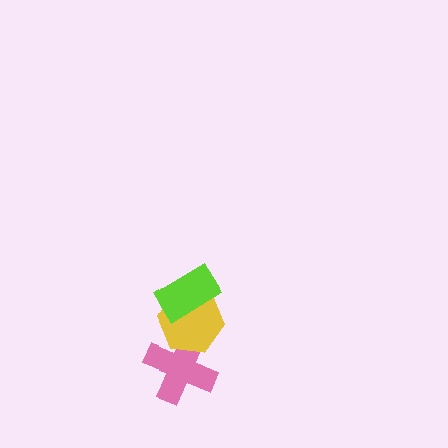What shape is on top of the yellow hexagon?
The lime rectangle is on top of the yellow hexagon.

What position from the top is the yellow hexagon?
The yellow hexagon is 2nd from the top.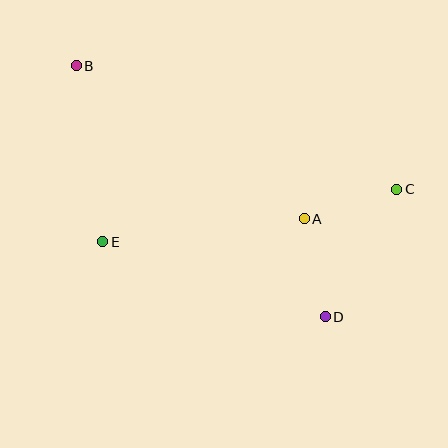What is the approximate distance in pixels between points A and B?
The distance between A and B is approximately 275 pixels.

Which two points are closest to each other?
Points A and C are closest to each other.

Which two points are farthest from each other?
Points B and D are farthest from each other.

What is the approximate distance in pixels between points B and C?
The distance between B and C is approximately 344 pixels.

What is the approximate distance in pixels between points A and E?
The distance between A and E is approximately 203 pixels.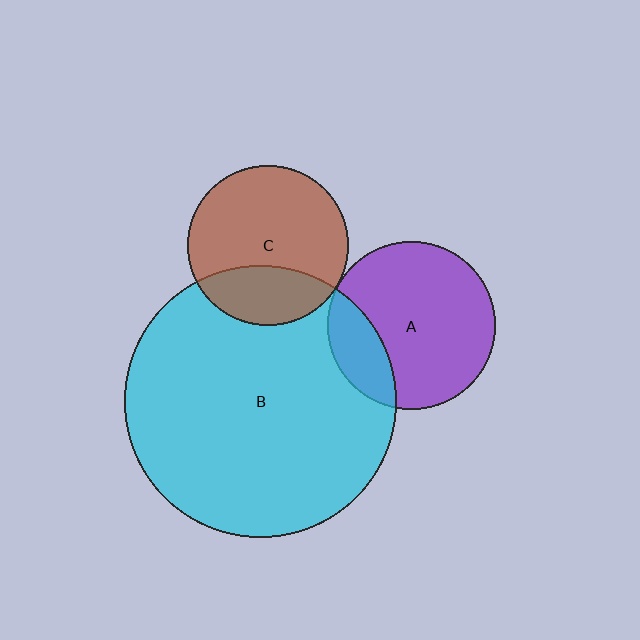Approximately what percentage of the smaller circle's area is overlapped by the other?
Approximately 30%.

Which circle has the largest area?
Circle B (cyan).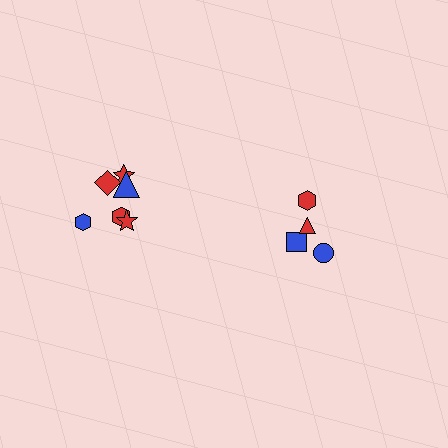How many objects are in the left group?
There are 6 objects.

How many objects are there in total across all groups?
There are 10 objects.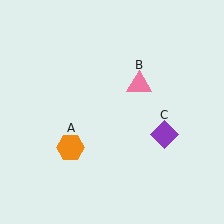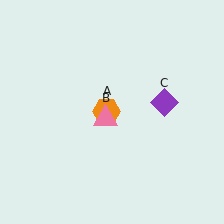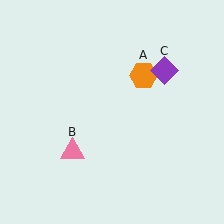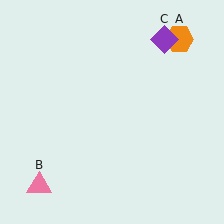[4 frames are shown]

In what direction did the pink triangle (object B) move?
The pink triangle (object B) moved down and to the left.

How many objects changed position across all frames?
3 objects changed position: orange hexagon (object A), pink triangle (object B), purple diamond (object C).